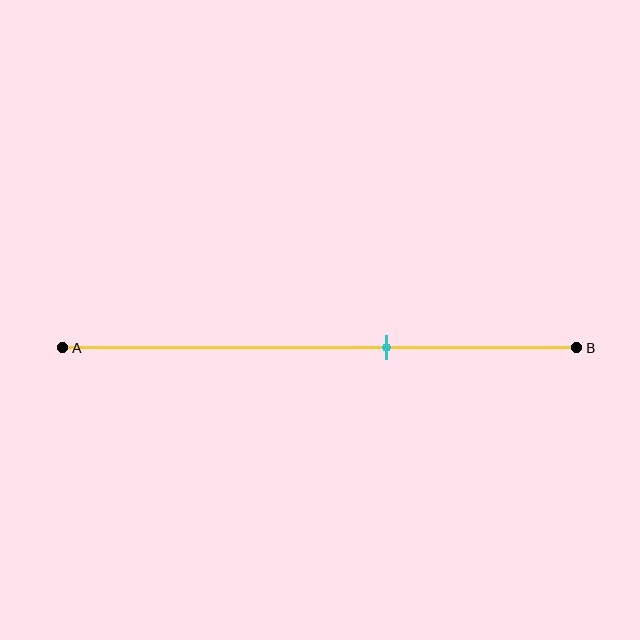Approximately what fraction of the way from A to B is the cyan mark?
The cyan mark is approximately 65% of the way from A to B.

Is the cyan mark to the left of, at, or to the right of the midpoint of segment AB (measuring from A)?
The cyan mark is to the right of the midpoint of segment AB.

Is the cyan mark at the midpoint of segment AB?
No, the mark is at about 65% from A, not at the 50% midpoint.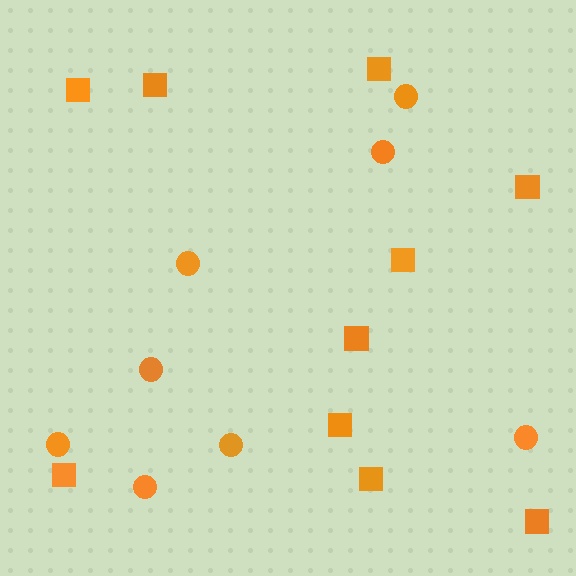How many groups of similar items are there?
There are 2 groups: one group of squares (10) and one group of circles (8).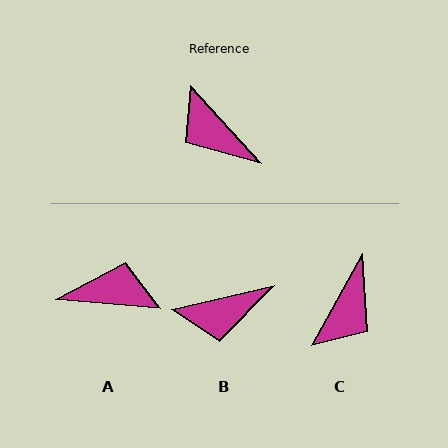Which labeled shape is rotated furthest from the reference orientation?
A, about 138 degrees away.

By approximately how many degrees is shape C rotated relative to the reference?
Approximately 108 degrees counter-clockwise.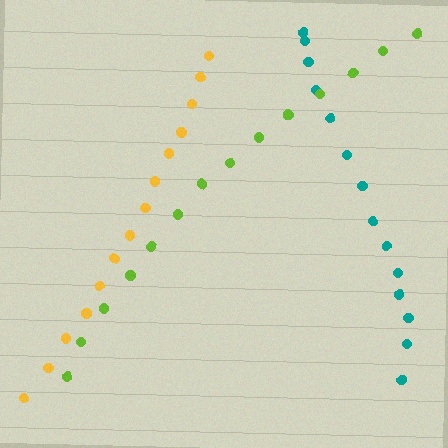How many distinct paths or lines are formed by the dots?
There are 3 distinct paths.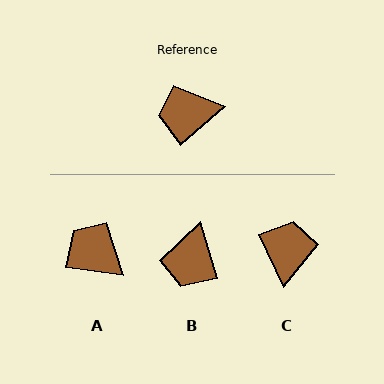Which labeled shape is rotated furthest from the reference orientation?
C, about 106 degrees away.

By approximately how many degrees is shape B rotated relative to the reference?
Approximately 65 degrees counter-clockwise.